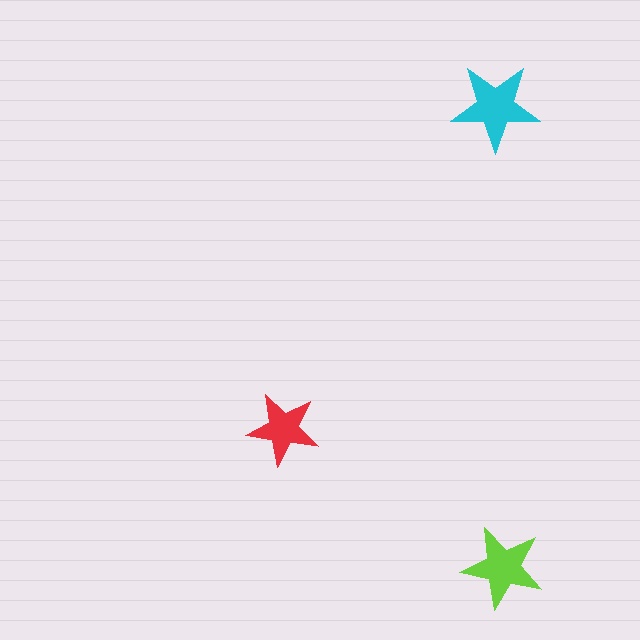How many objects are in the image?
There are 3 objects in the image.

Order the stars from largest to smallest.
the cyan one, the lime one, the red one.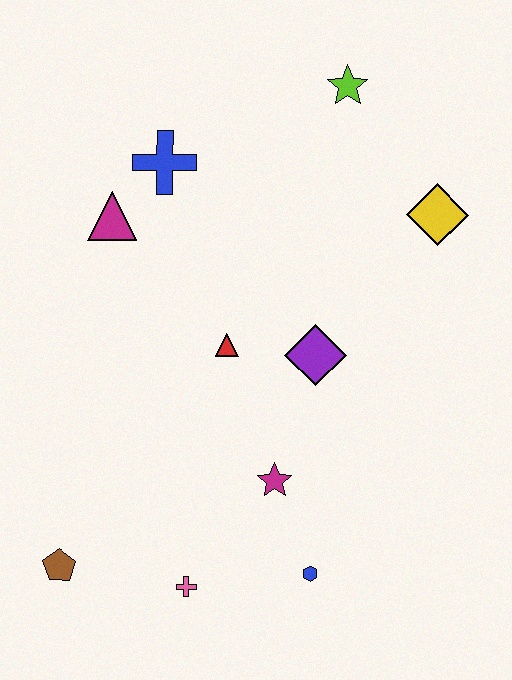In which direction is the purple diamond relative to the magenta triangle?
The purple diamond is to the right of the magenta triangle.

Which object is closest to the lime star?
The yellow diamond is closest to the lime star.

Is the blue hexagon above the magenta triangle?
No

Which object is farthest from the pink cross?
The lime star is farthest from the pink cross.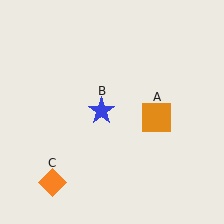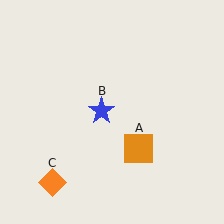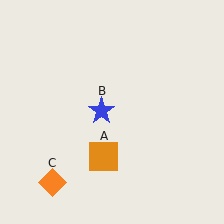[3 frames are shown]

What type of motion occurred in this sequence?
The orange square (object A) rotated clockwise around the center of the scene.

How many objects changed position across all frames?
1 object changed position: orange square (object A).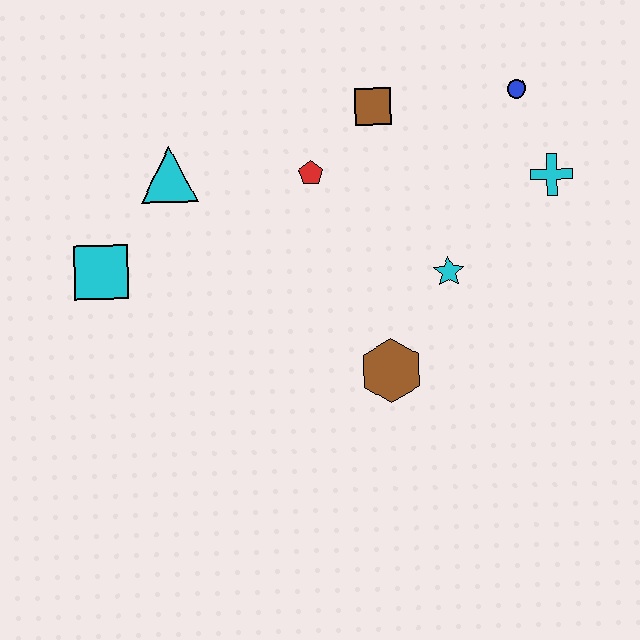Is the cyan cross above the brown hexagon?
Yes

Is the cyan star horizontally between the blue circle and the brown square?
Yes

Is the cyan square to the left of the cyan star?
Yes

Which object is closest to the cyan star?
The brown hexagon is closest to the cyan star.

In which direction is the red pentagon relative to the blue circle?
The red pentagon is to the left of the blue circle.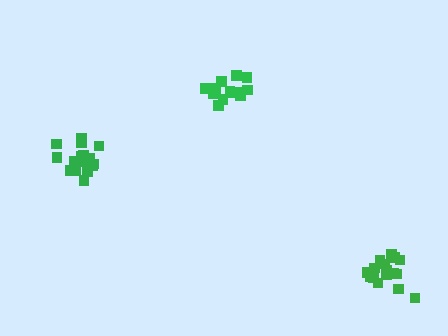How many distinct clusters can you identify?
There are 3 distinct clusters.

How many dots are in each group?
Group 1: 14 dots, Group 2: 19 dots, Group 3: 16 dots (49 total).